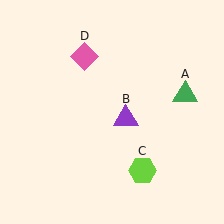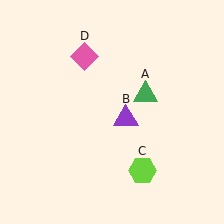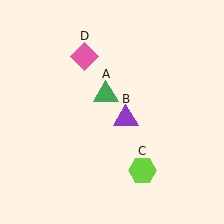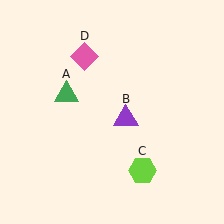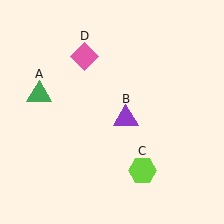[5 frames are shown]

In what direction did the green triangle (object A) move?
The green triangle (object A) moved left.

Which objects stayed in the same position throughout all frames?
Purple triangle (object B) and lime hexagon (object C) and pink diamond (object D) remained stationary.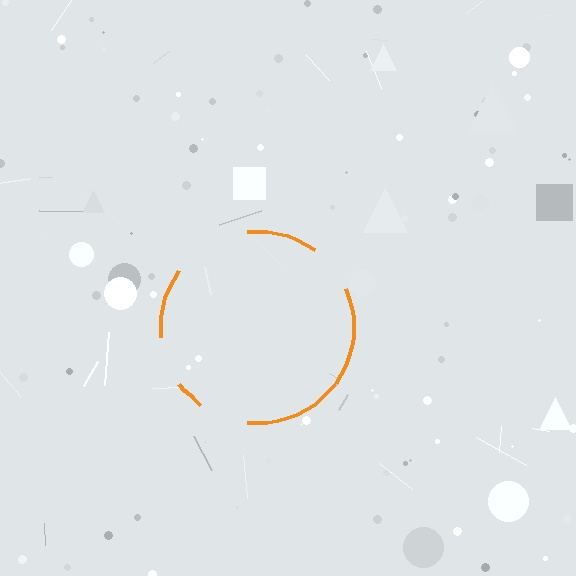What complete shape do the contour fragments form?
The contour fragments form a circle.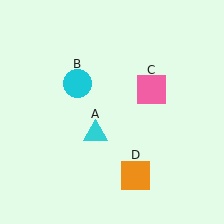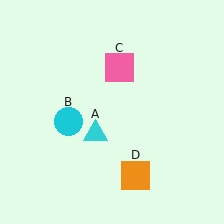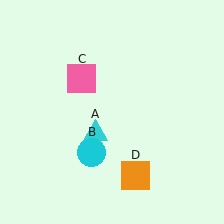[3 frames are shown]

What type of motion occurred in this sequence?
The cyan circle (object B), pink square (object C) rotated counterclockwise around the center of the scene.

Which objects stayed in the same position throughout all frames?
Cyan triangle (object A) and orange square (object D) remained stationary.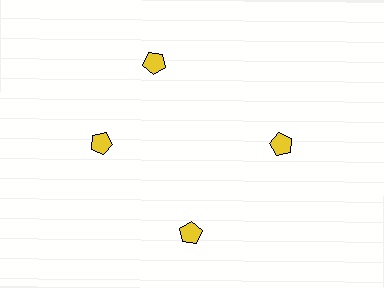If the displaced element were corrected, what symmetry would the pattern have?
It would have 4-fold rotational symmetry — the pattern would map onto itself every 90 degrees.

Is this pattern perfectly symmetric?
No. The 4 yellow pentagons are arranged in a ring, but one element near the 12 o'clock position is rotated out of alignment along the ring, breaking the 4-fold rotational symmetry.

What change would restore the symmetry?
The symmetry would be restored by rotating it back into even spacing with its neighbors so that all 4 pentagons sit at equal angles and equal distance from the center.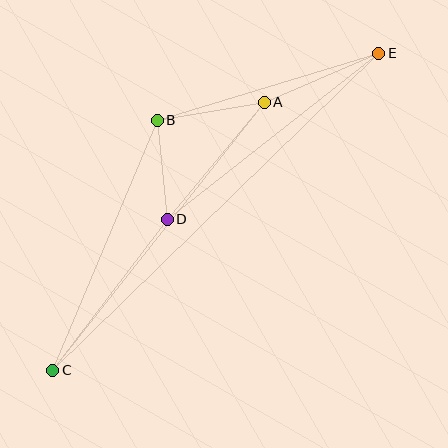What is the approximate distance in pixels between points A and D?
The distance between A and D is approximately 152 pixels.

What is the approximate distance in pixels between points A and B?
The distance between A and B is approximately 109 pixels.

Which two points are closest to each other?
Points B and D are closest to each other.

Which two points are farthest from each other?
Points C and E are farthest from each other.